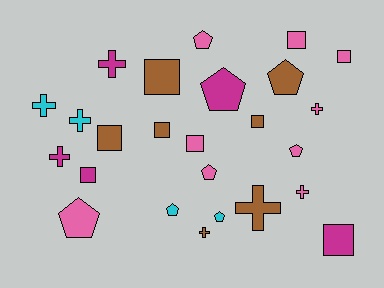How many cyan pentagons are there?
There are 2 cyan pentagons.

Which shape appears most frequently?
Square, with 9 objects.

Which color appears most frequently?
Pink, with 9 objects.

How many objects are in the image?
There are 25 objects.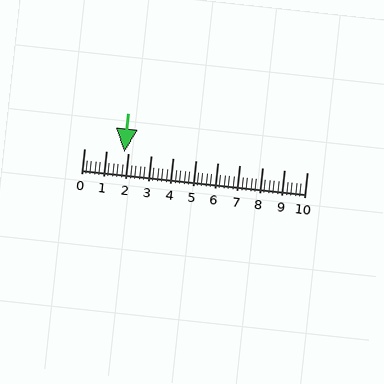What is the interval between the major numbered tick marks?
The major tick marks are spaced 1 units apart.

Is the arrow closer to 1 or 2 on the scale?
The arrow is closer to 2.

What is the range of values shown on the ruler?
The ruler shows values from 0 to 10.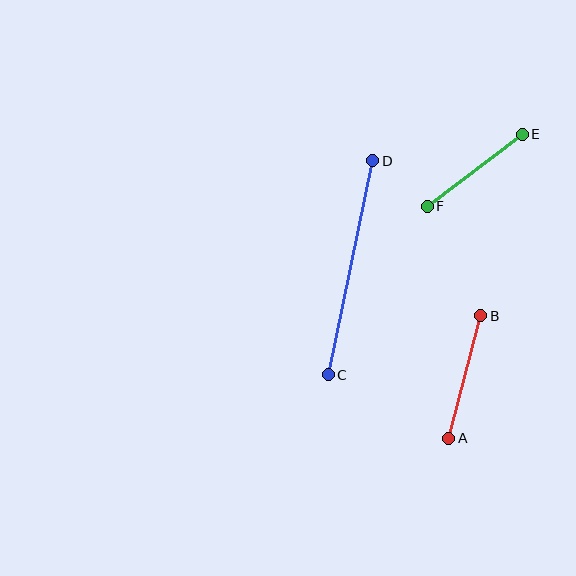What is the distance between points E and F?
The distance is approximately 119 pixels.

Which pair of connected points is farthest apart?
Points C and D are farthest apart.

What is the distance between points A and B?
The distance is approximately 127 pixels.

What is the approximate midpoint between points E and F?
The midpoint is at approximately (475, 170) pixels.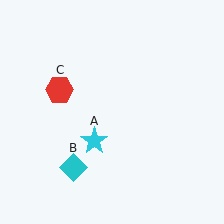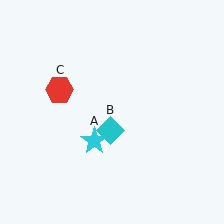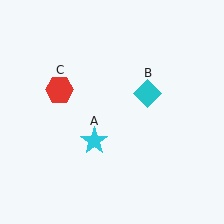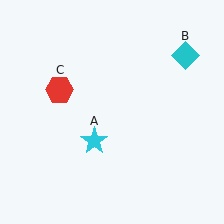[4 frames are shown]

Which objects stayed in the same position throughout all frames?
Cyan star (object A) and red hexagon (object C) remained stationary.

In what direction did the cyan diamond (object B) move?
The cyan diamond (object B) moved up and to the right.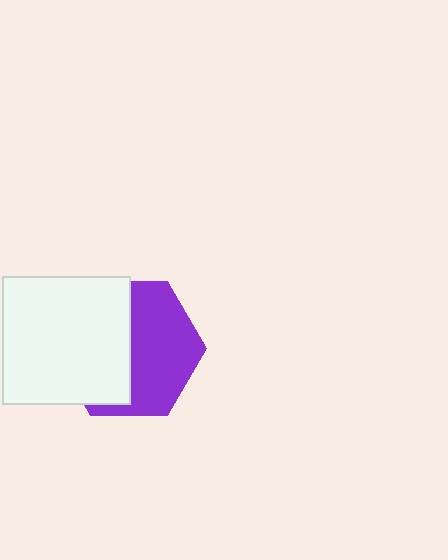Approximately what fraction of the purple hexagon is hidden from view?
Roughly 49% of the purple hexagon is hidden behind the white square.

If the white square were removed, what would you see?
You would see the complete purple hexagon.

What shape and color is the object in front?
The object in front is a white square.